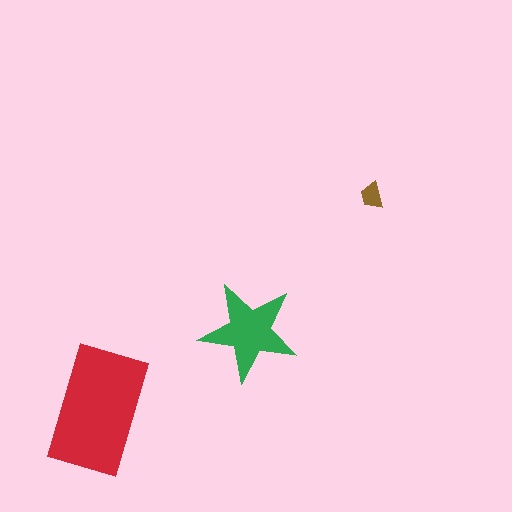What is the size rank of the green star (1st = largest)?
2nd.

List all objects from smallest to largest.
The brown trapezoid, the green star, the red rectangle.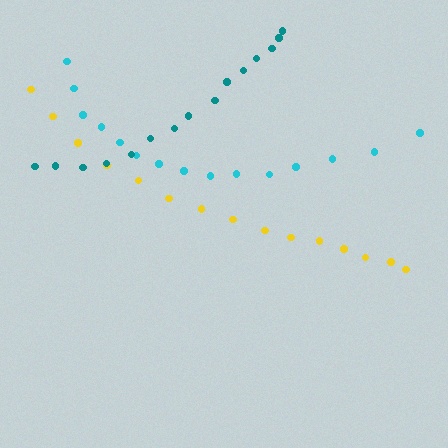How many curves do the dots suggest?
There are 3 distinct paths.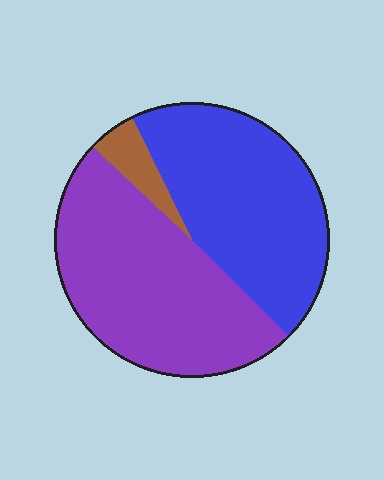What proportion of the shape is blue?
Blue covers roughly 45% of the shape.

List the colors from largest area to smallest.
From largest to smallest: purple, blue, brown.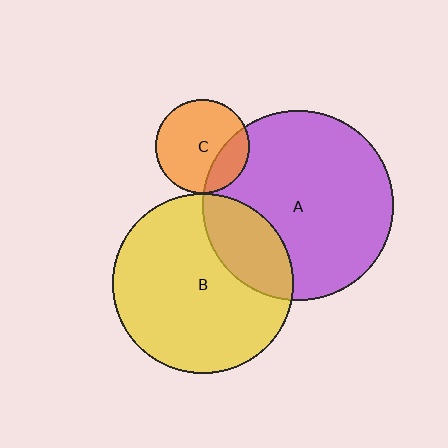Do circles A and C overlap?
Yes.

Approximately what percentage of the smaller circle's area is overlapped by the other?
Approximately 25%.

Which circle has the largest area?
Circle A (purple).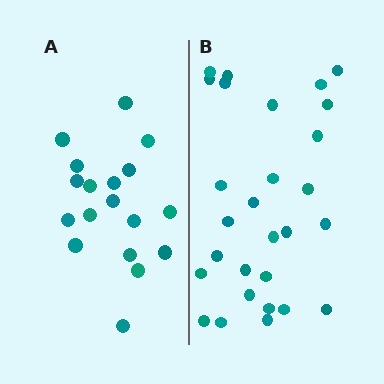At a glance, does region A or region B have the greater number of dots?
Region B (the right region) has more dots.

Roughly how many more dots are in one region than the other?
Region B has roughly 10 or so more dots than region A.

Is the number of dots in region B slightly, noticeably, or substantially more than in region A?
Region B has substantially more. The ratio is roughly 1.6 to 1.